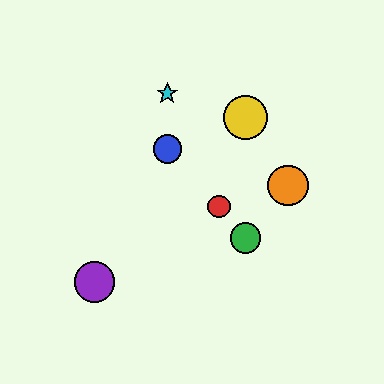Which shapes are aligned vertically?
The blue circle, the cyan star are aligned vertically.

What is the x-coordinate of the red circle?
The red circle is at x≈219.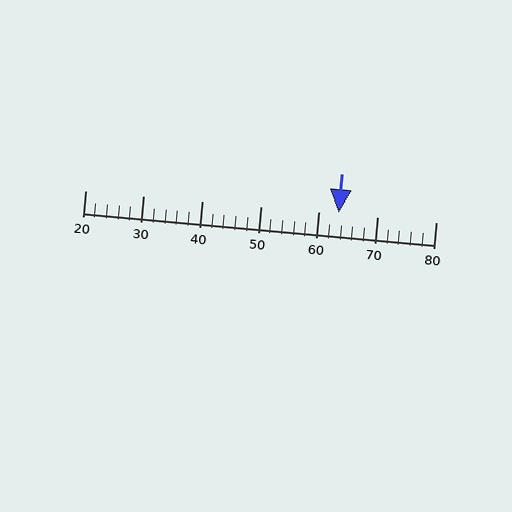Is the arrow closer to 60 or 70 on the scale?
The arrow is closer to 60.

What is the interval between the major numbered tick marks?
The major tick marks are spaced 10 units apart.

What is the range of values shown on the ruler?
The ruler shows values from 20 to 80.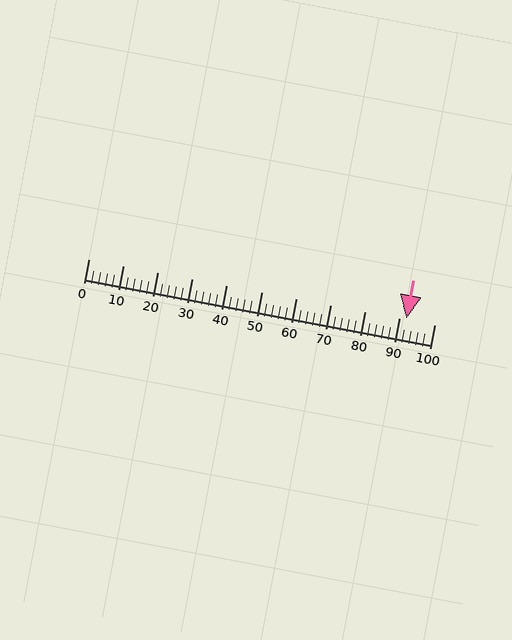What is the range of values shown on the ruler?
The ruler shows values from 0 to 100.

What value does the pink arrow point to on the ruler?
The pink arrow points to approximately 92.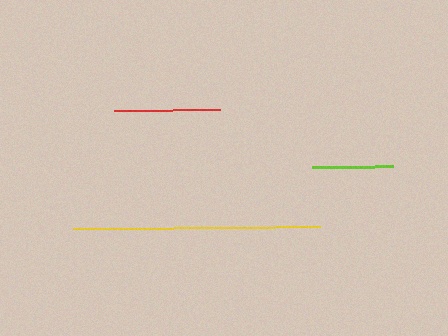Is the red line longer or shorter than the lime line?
The red line is longer than the lime line.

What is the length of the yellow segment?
The yellow segment is approximately 247 pixels long.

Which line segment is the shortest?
The lime line is the shortest at approximately 81 pixels.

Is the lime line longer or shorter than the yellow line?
The yellow line is longer than the lime line.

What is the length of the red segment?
The red segment is approximately 106 pixels long.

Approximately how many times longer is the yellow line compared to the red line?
The yellow line is approximately 2.3 times the length of the red line.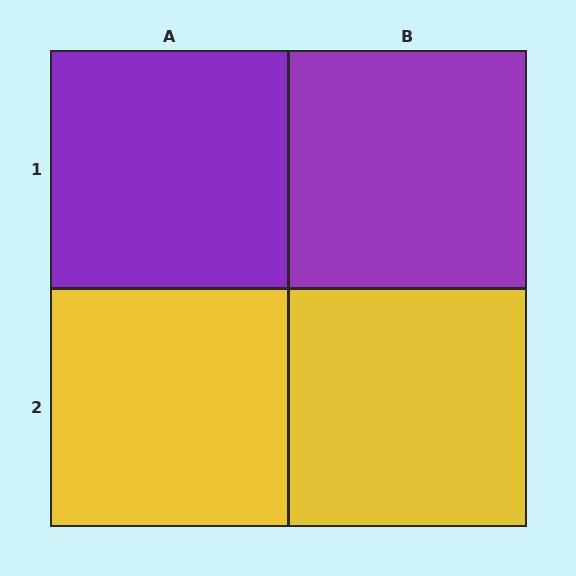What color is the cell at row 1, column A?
Purple.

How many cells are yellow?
2 cells are yellow.